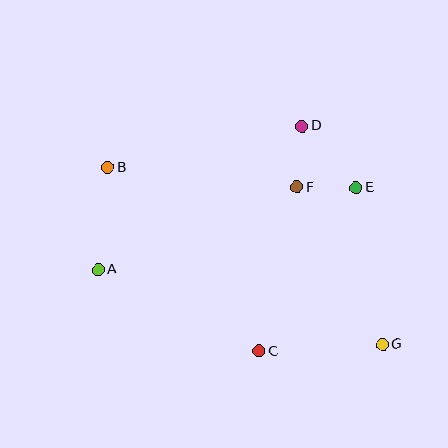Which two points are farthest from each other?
Points B and G are farthest from each other.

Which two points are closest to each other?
Points E and F are closest to each other.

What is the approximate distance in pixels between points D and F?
The distance between D and F is approximately 61 pixels.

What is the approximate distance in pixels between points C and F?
The distance between C and F is approximately 168 pixels.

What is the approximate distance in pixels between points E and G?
The distance between E and G is approximately 159 pixels.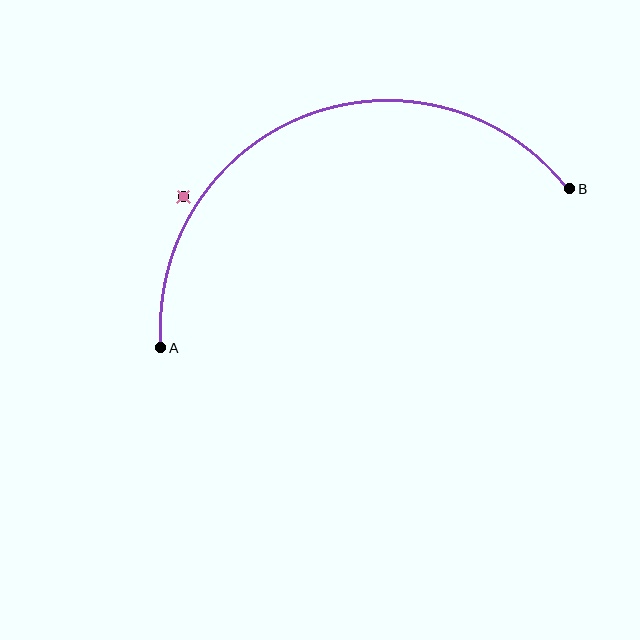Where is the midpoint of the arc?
The arc midpoint is the point on the curve farthest from the straight line joining A and B. It sits above that line.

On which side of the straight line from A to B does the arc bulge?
The arc bulges above the straight line connecting A and B.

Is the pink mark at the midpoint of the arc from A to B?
No — the pink mark does not lie on the arc at all. It sits slightly outside the curve.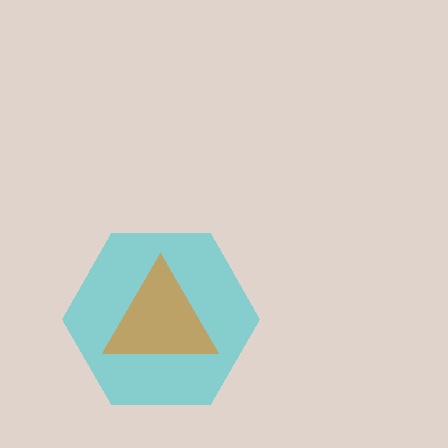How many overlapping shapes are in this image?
There are 2 overlapping shapes in the image.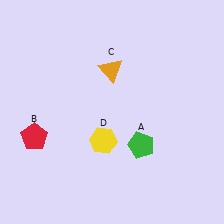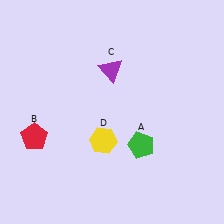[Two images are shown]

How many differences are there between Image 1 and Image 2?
There is 1 difference between the two images.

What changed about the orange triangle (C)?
In Image 1, C is orange. In Image 2, it changed to purple.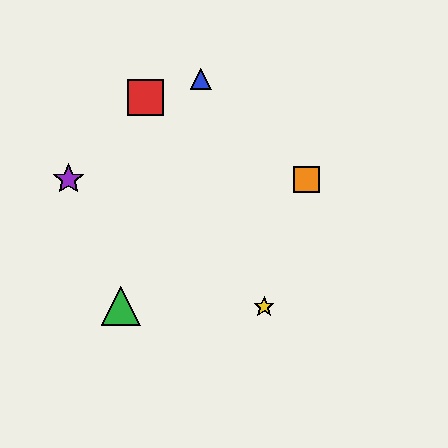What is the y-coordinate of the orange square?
The orange square is at y≈179.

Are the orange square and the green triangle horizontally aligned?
No, the orange square is at y≈179 and the green triangle is at y≈306.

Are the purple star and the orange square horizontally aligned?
Yes, both are at y≈179.